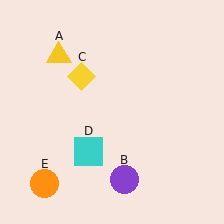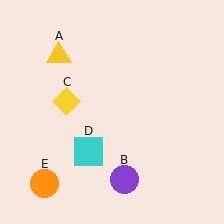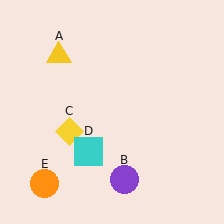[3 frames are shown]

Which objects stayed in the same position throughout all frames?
Yellow triangle (object A) and purple circle (object B) and cyan square (object D) and orange circle (object E) remained stationary.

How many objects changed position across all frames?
1 object changed position: yellow diamond (object C).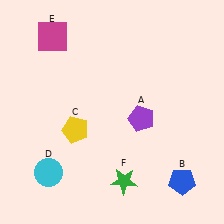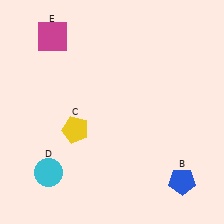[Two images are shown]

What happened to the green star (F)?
The green star (F) was removed in Image 2. It was in the bottom-right area of Image 1.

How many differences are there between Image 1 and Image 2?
There are 2 differences between the two images.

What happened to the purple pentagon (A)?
The purple pentagon (A) was removed in Image 2. It was in the bottom-right area of Image 1.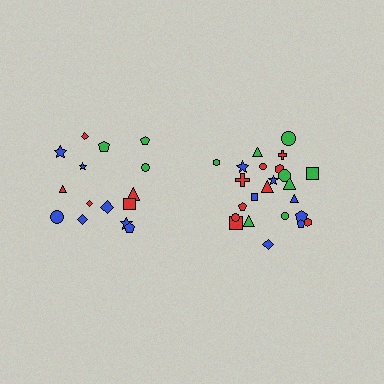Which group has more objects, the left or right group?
The right group.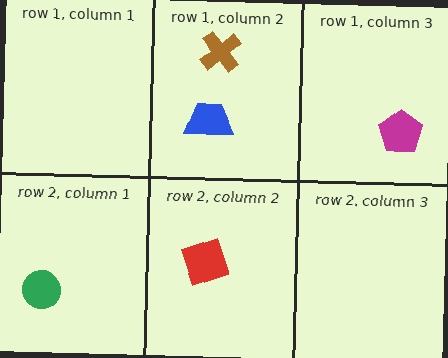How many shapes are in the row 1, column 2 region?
2.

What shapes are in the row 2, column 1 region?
The green circle.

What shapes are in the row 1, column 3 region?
The magenta pentagon.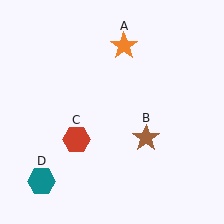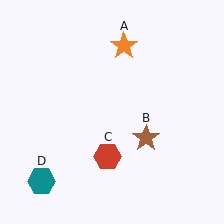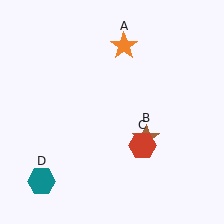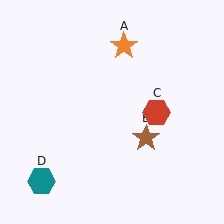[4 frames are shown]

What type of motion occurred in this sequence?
The red hexagon (object C) rotated counterclockwise around the center of the scene.